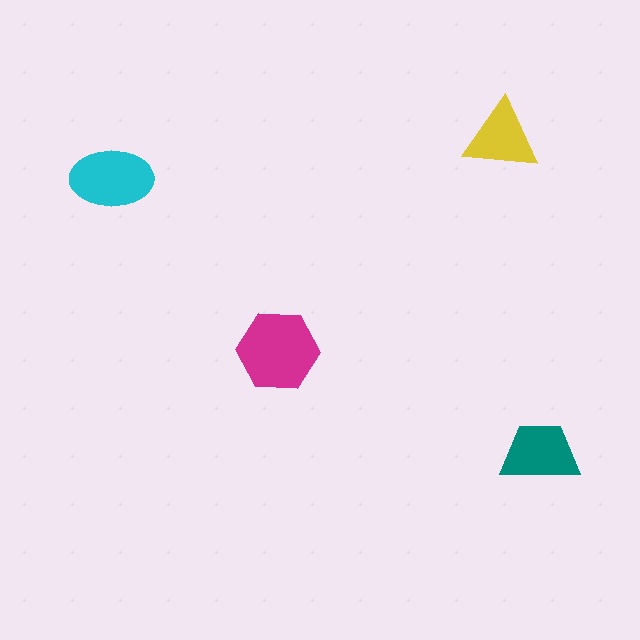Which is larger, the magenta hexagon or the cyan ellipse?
The magenta hexagon.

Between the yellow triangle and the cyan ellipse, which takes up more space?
The cyan ellipse.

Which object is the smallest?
The yellow triangle.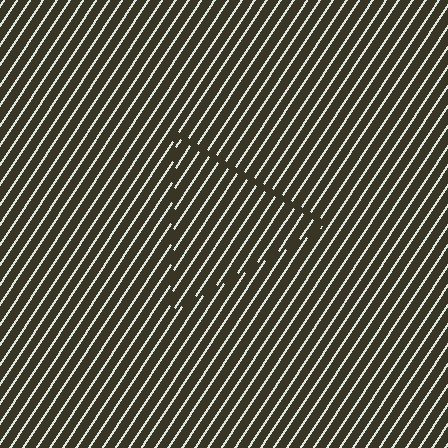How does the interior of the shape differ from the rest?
The interior of the shape contains the same grating, shifted by half a period — the contour is defined by the phase discontinuity where line-ends from the inner and outer gratings abut.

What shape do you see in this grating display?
An illusory triangle. The interior of the shape contains the same grating, shifted by half a period — the contour is defined by the phase discontinuity where line-ends from the inner and outer gratings abut.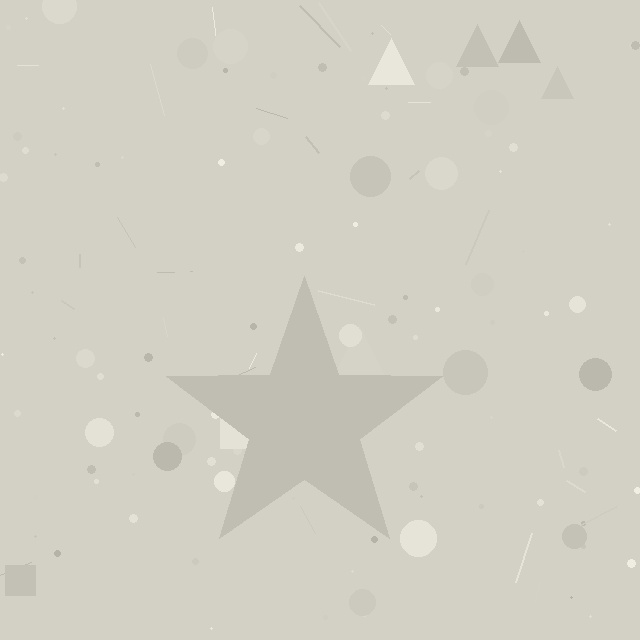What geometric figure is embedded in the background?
A star is embedded in the background.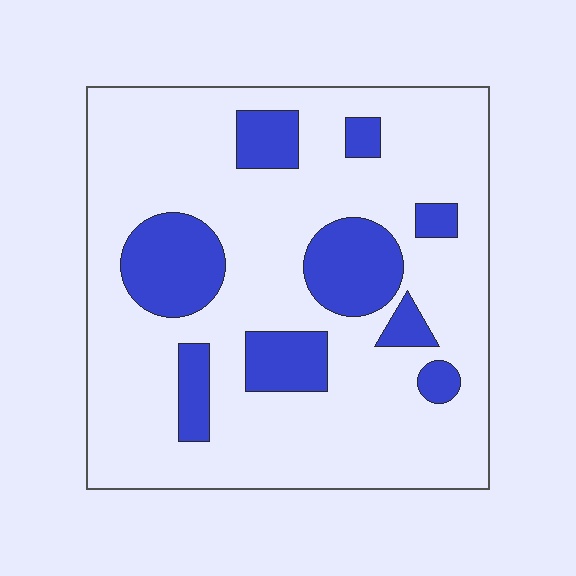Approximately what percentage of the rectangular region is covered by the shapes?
Approximately 20%.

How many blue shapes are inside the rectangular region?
9.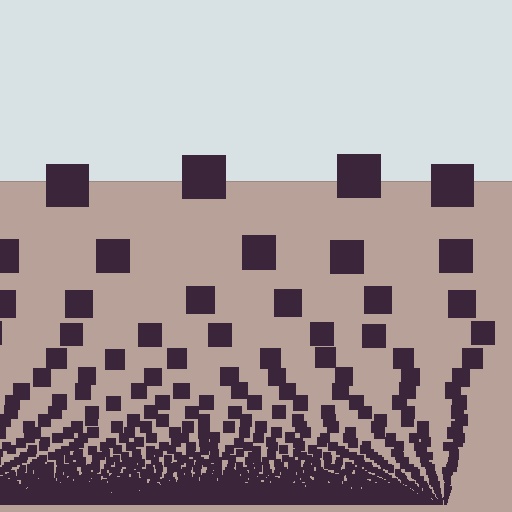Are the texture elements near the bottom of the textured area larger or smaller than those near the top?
Smaller. The gradient is inverted — elements near the bottom are smaller and denser.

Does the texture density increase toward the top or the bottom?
Density increases toward the bottom.